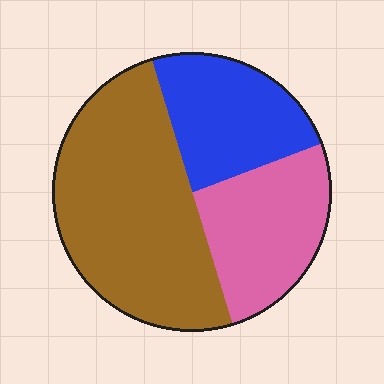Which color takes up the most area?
Brown, at roughly 50%.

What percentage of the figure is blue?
Blue covers 24% of the figure.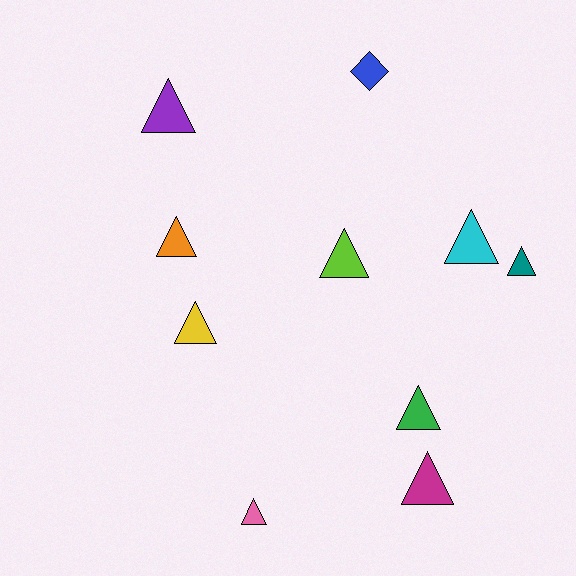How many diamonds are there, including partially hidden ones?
There is 1 diamond.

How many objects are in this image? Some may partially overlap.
There are 10 objects.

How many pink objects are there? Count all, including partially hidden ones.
There is 1 pink object.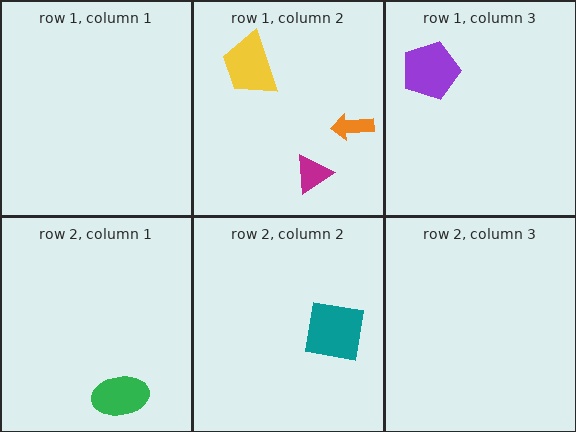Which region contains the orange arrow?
The row 1, column 2 region.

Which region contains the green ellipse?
The row 2, column 1 region.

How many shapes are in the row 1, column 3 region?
1.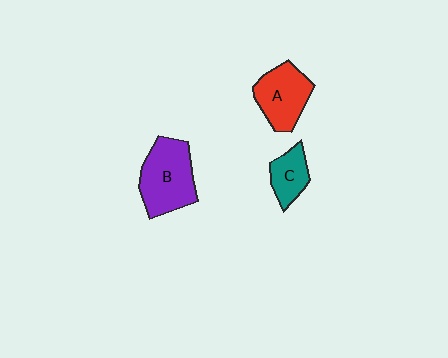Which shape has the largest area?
Shape B (purple).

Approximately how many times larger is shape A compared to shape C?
Approximately 1.6 times.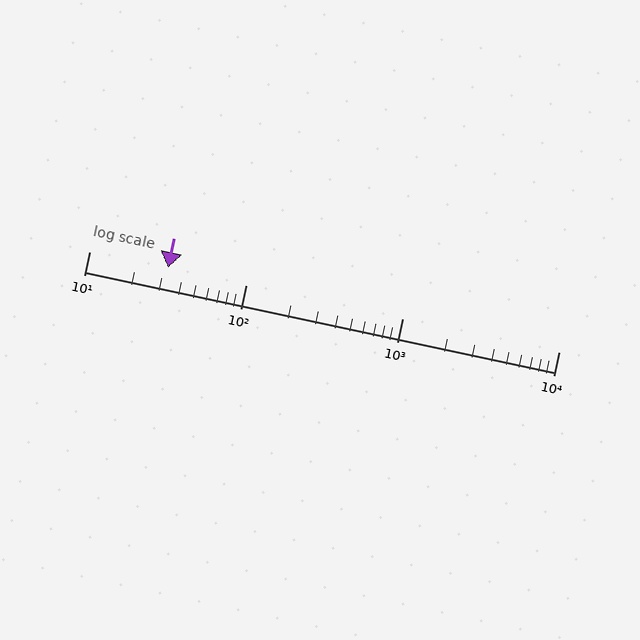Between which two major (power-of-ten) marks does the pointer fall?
The pointer is between 10 and 100.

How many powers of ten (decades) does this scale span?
The scale spans 3 decades, from 10 to 10000.